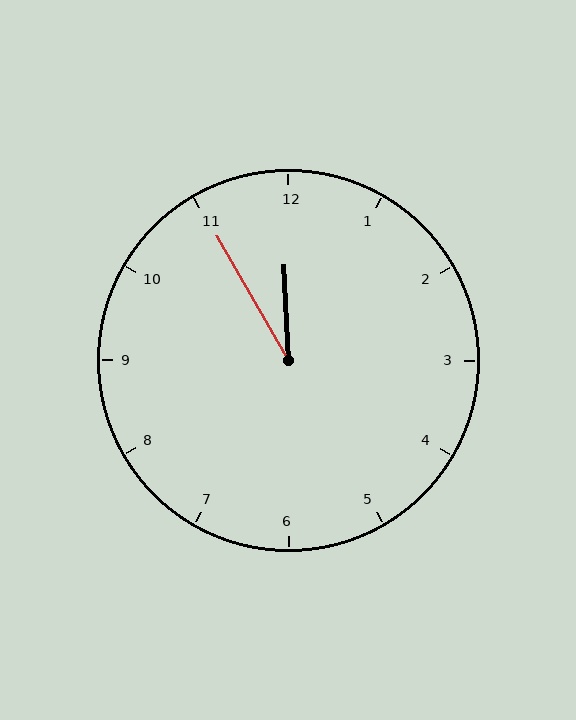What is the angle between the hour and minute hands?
Approximately 28 degrees.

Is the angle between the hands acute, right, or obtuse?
It is acute.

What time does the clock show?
11:55.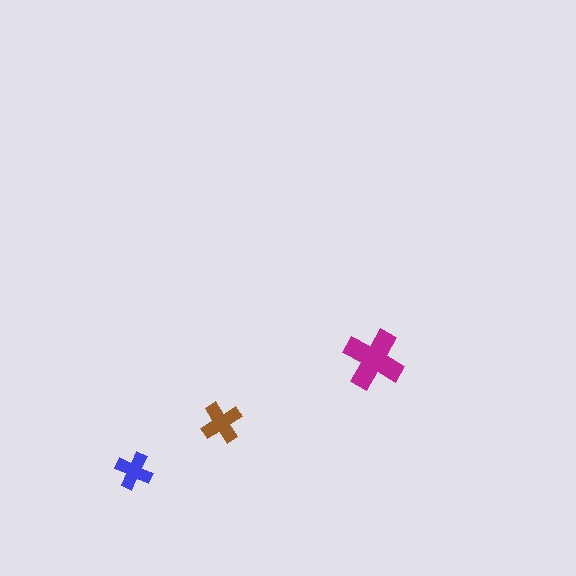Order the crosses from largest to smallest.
the magenta one, the brown one, the blue one.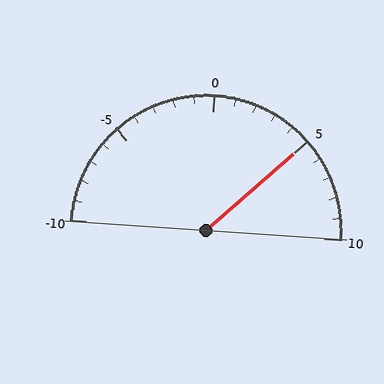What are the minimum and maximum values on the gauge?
The gauge ranges from -10 to 10.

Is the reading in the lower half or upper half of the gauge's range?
The reading is in the upper half of the range (-10 to 10).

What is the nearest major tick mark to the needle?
The nearest major tick mark is 5.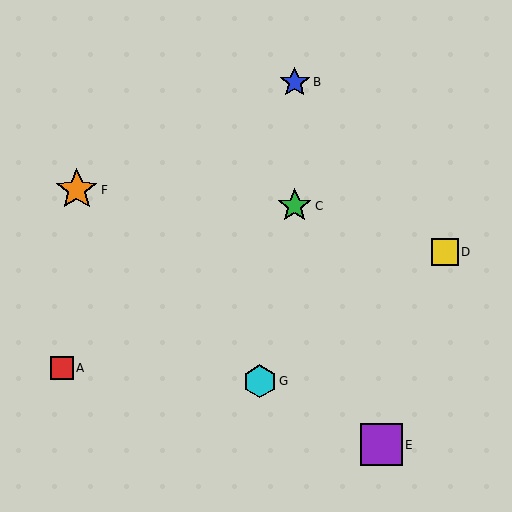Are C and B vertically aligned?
Yes, both are at x≈295.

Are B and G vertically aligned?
No, B is at x≈295 and G is at x≈260.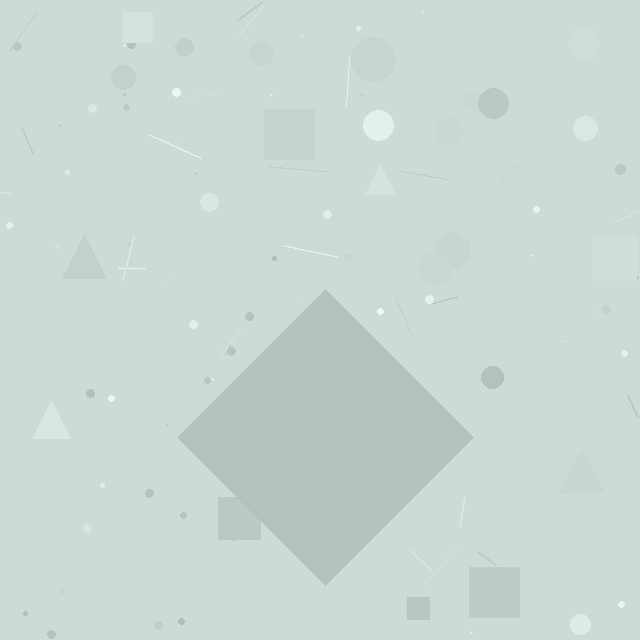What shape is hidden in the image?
A diamond is hidden in the image.